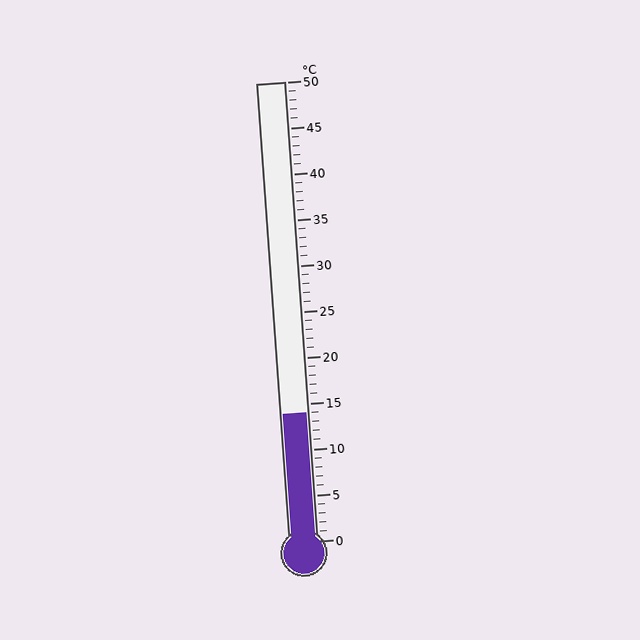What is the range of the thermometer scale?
The thermometer scale ranges from 0°C to 50°C.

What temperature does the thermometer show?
The thermometer shows approximately 14°C.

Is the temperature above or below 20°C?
The temperature is below 20°C.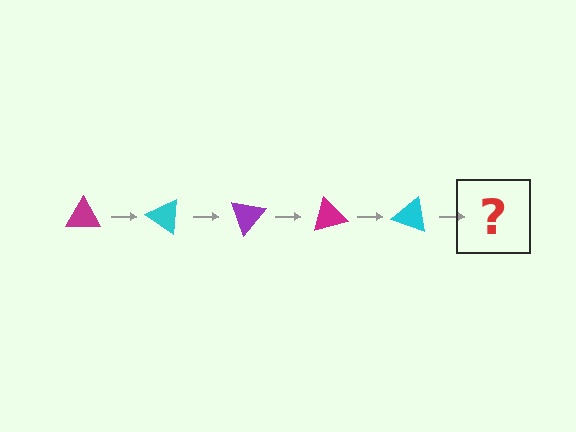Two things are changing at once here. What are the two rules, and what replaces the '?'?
The two rules are that it rotates 35 degrees each step and the color cycles through magenta, cyan, and purple. The '?' should be a purple triangle, rotated 175 degrees from the start.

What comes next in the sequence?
The next element should be a purple triangle, rotated 175 degrees from the start.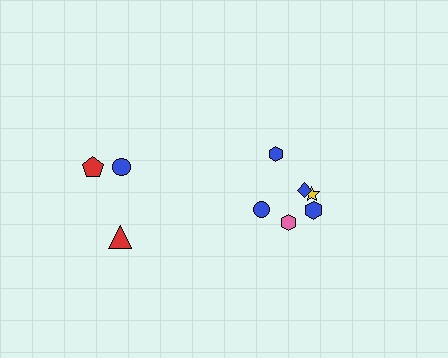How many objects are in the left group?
There are 3 objects.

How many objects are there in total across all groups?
There are 9 objects.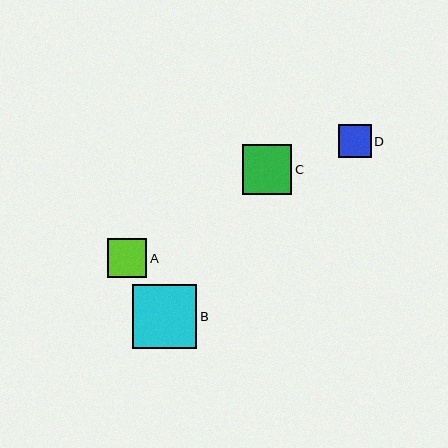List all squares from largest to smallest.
From largest to smallest: B, C, A, D.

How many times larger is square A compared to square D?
Square A is approximately 1.2 times the size of square D.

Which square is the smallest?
Square D is the smallest with a size of approximately 33 pixels.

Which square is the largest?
Square B is the largest with a size of approximately 65 pixels.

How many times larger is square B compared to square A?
Square B is approximately 1.7 times the size of square A.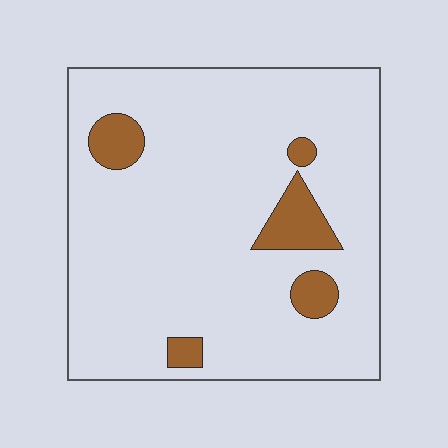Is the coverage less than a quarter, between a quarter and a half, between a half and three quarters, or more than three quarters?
Less than a quarter.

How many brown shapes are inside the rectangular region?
5.